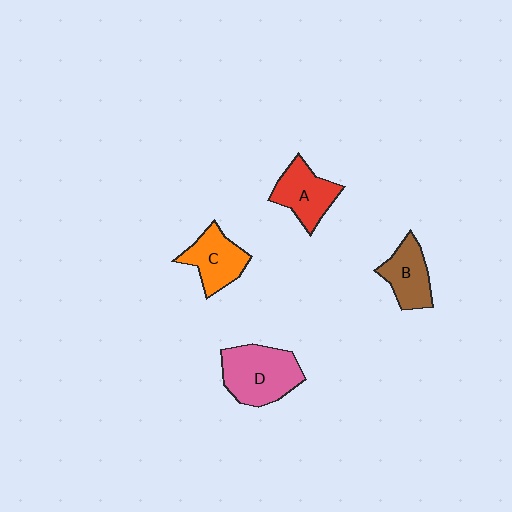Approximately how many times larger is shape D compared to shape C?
Approximately 1.4 times.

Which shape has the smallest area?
Shape B (brown).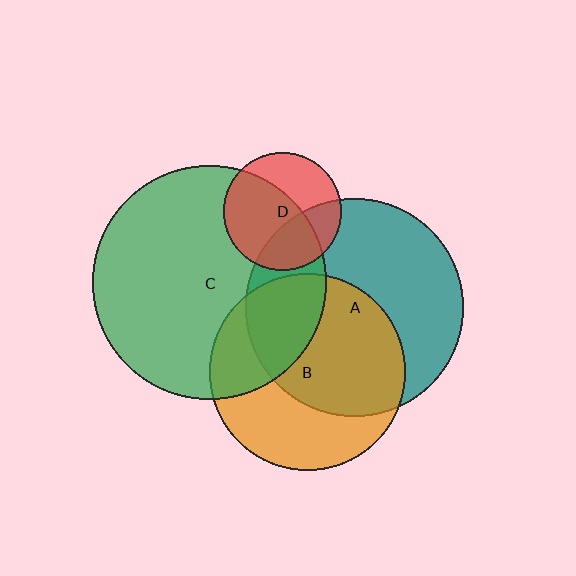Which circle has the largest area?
Circle C (green).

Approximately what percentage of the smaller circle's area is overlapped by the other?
Approximately 30%.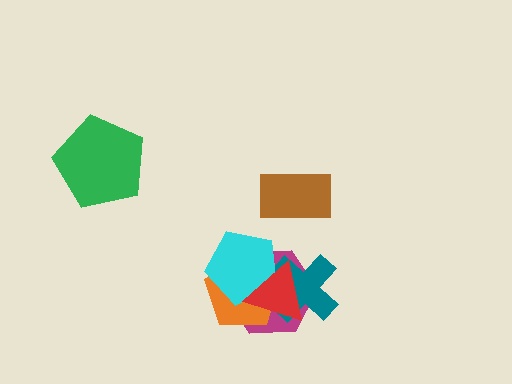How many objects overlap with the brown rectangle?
0 objects overlap with the brown rectangle.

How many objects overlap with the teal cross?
4 objects overlap with the teal cross.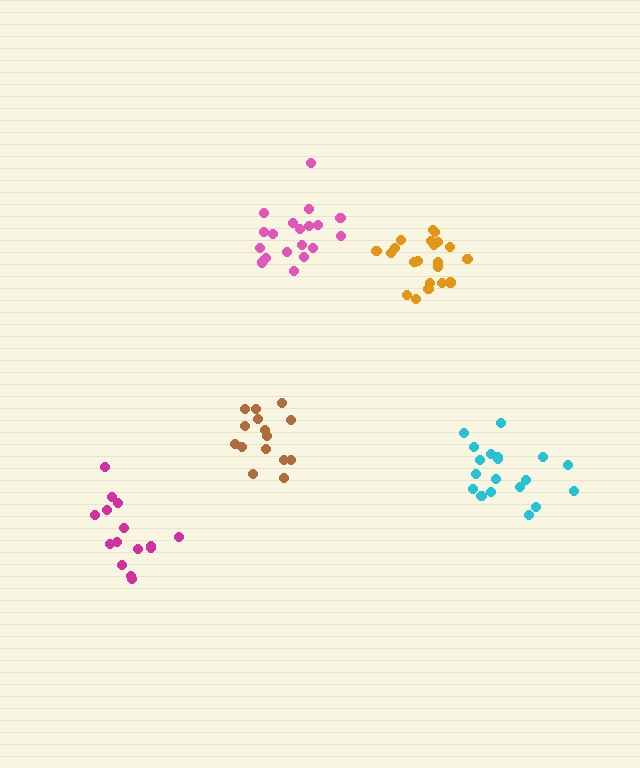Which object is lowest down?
The magenta cluster is bottommost.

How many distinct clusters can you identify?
There are 5 distinct clusters.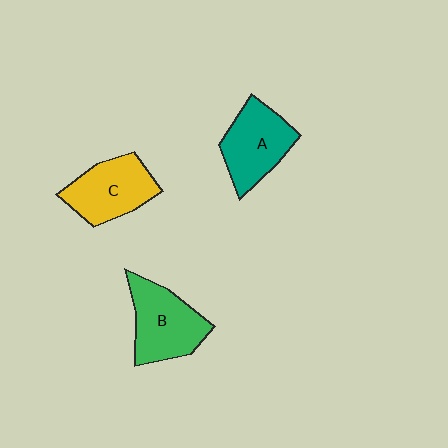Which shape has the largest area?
Shape B (green).